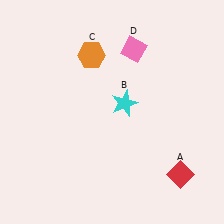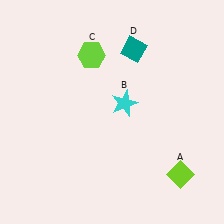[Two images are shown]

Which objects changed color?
A changed from red to lime. C changed from orange to lime. D changed from pink to teal.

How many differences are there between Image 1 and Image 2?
There are 3 differences between the two images.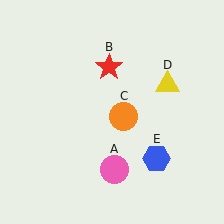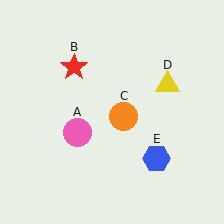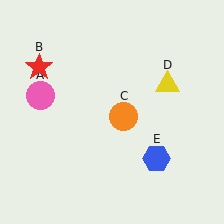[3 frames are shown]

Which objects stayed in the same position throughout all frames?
Orange circle (object C) and yellow triangle (object D) and blue hexagon (object E) remained stationary.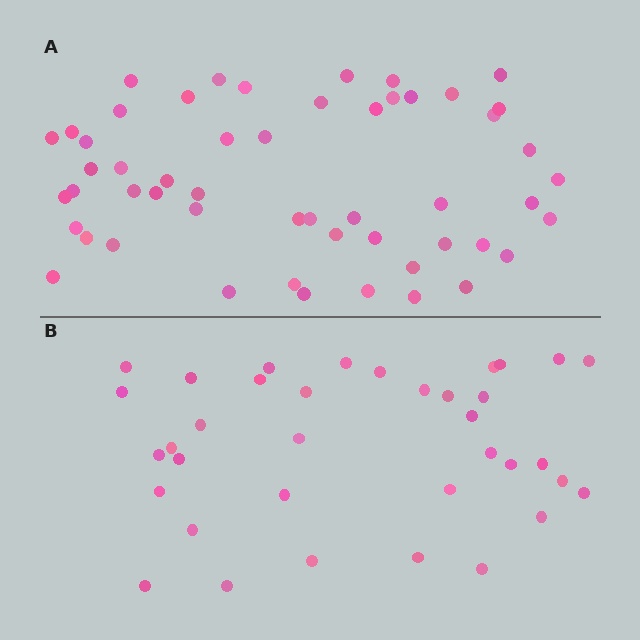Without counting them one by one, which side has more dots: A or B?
Region A (the top region) has more dots.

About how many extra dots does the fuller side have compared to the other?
Region A has approximately 15 more dots than region B.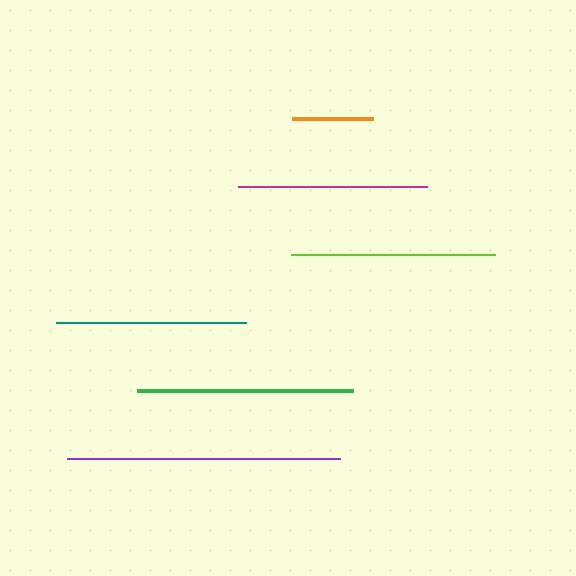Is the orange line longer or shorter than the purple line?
The purple line is longer than the orange line.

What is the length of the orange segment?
The orange segment is approximately 81 pixels long.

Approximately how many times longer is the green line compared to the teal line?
The green line is approximately 1.1 times the length of the teal line.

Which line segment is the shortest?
The orange line is the shortest at approximately 81 pixels.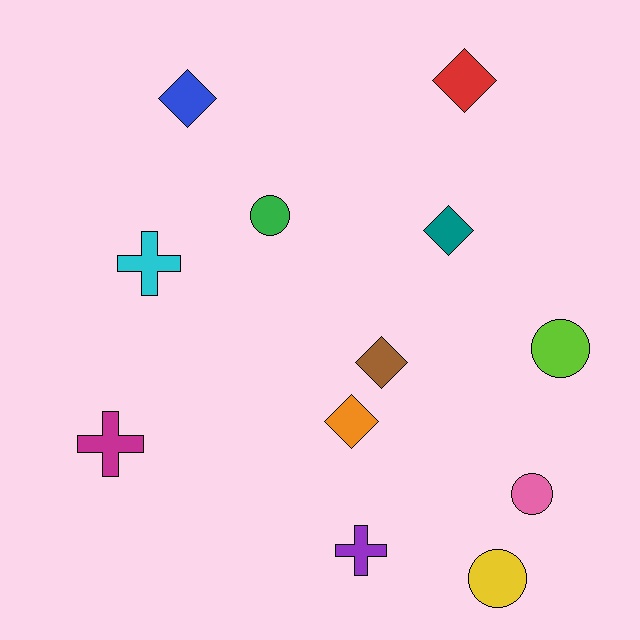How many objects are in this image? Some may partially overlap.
There are 12 objects.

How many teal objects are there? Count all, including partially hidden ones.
There is 1 teal object.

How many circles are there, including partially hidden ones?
There are 4 circles.